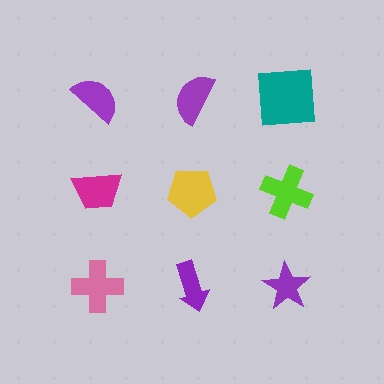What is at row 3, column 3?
A purple star.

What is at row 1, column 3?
A teal square.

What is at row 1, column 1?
A purple semicircle.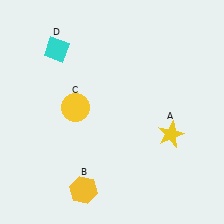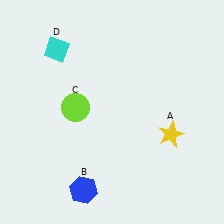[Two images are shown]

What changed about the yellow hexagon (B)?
In Image 1, B is yellow. In Image 2, it changed to blue.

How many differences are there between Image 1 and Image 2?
There are 2 differences between the two images.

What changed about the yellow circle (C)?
In Image 1, C is yellow. In Image 2, it changed to lime.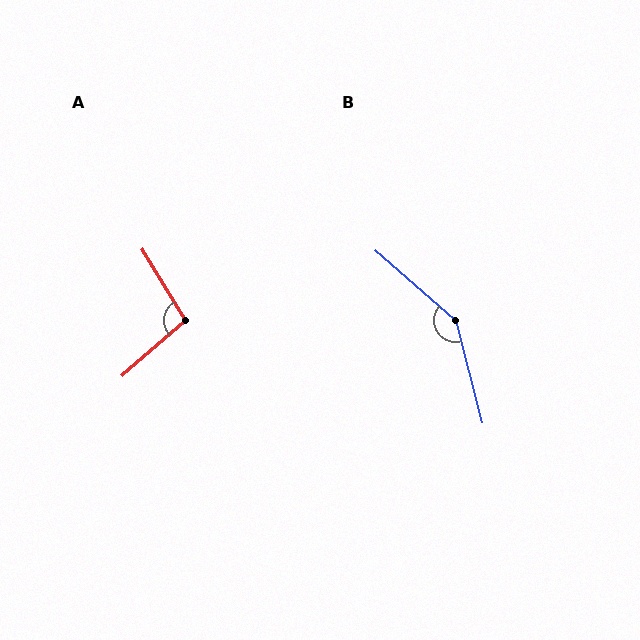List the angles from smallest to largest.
A (100°), B (145°).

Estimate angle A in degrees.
Approximately 100 degrees.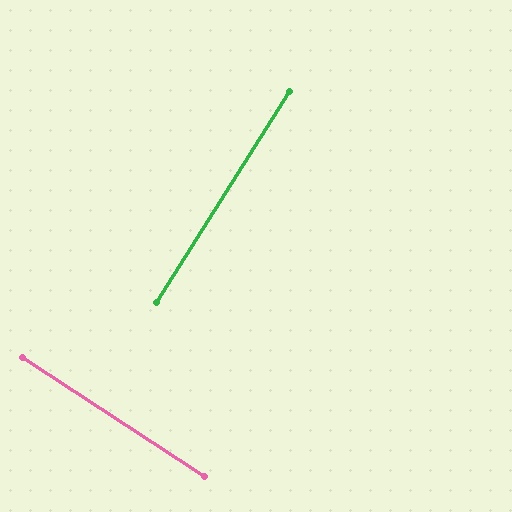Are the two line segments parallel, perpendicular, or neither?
Perpendicular — they meet at approximately 89°.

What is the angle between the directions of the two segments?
Approximately 89 degrees.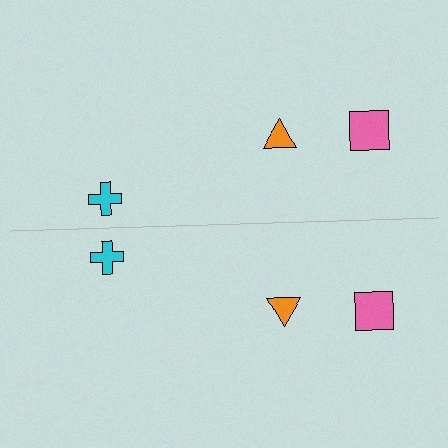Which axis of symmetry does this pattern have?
The pattern has a horizontal axis of symmetry running through the center of the image.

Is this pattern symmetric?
Yes, this pattern has bilateral (reflection) symmetry.